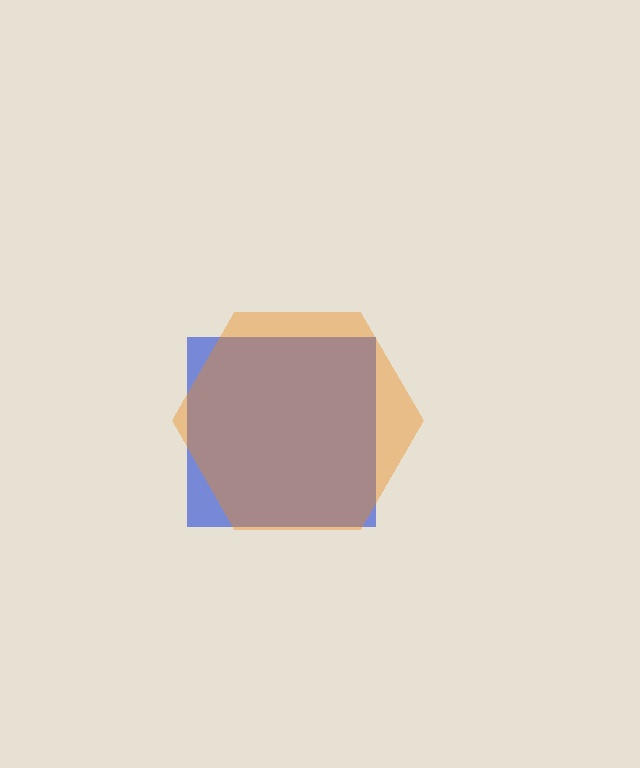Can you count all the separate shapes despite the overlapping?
Yes, there are 2 separate shapes.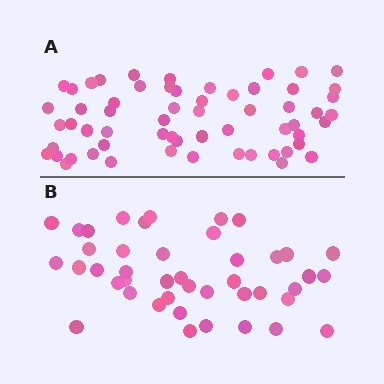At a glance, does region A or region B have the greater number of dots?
Region A (the top region) has more dots.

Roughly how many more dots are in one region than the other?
Region A has approximately 15 more dots than region B.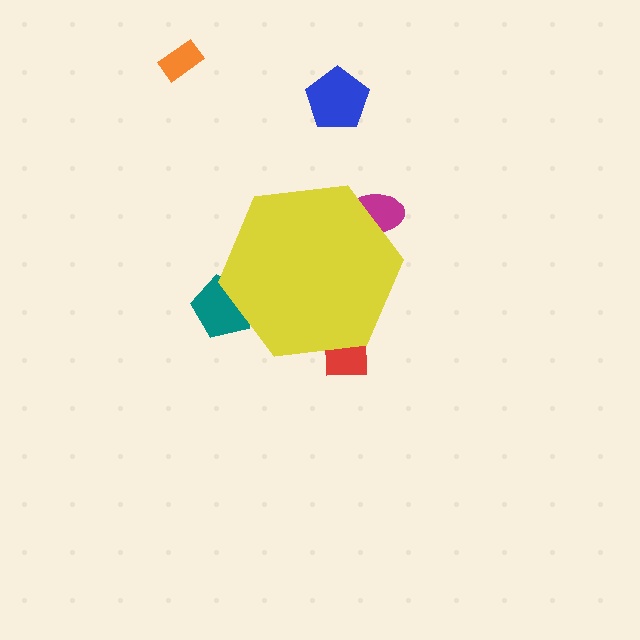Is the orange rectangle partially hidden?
No, the orange rectangle is fully visible.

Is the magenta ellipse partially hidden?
Yes, the magenta ellipse is partially hidden behind the yellow hexagon.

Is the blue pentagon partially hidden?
No, the blue pentagon is fully visible.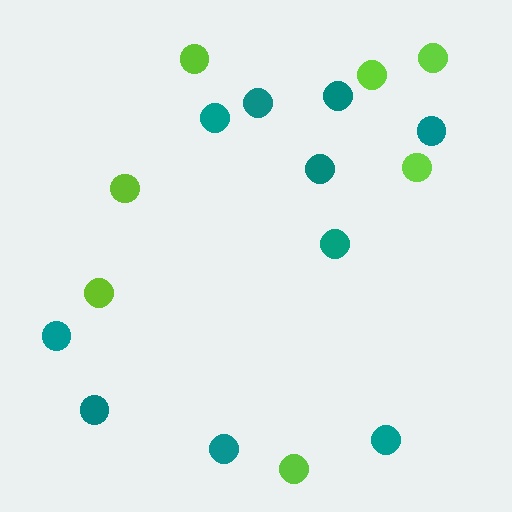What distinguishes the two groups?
There are 2 groups: one group of teal circles (10) and one group of lime circles (7).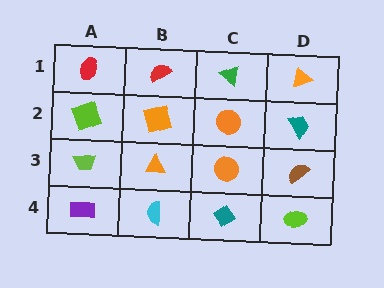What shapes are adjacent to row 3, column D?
A teal trapezoid (row 2, column D), a lime ellipse (row 4, column D), an orange circle (row 3, column C).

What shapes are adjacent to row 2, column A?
A red ellipse (row 1, column A), a lime trapezoid (row 3, column A), an orange square (row 2, column B).